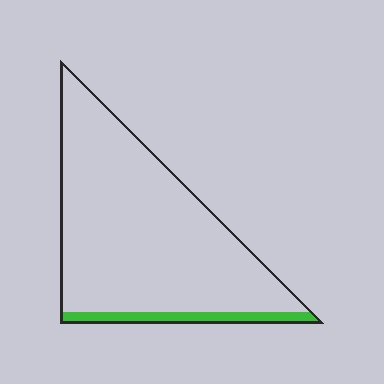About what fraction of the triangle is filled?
About one tenth (1/10).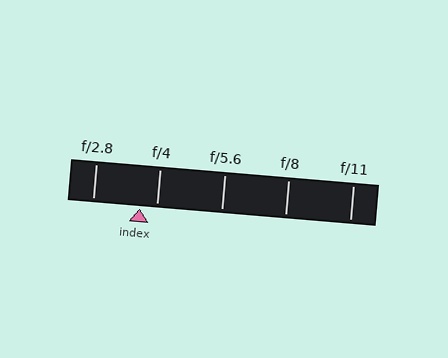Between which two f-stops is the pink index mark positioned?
The index mark is between f/2.8 and f/4.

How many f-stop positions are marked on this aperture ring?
There are 5 f-stop positions marked.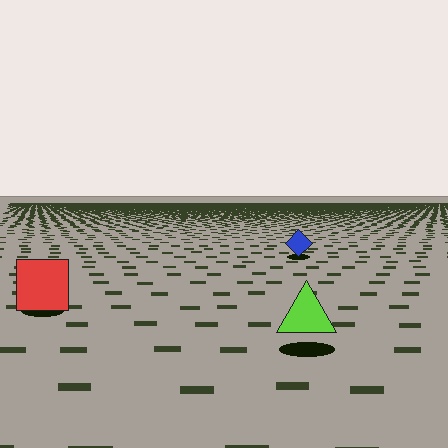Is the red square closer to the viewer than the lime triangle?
No. The lime triangle is closer — you can tell from the texture gradient: the ground texture is coarser near it.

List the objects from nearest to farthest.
From nearest to farthest: the lime triangle, the red square, the blue diamond.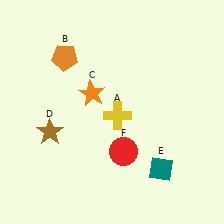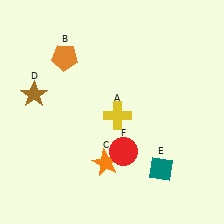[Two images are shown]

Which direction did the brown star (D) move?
The brown star (D) moved up.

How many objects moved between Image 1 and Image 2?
2 objects moved between the two images.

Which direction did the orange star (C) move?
The orange star (C) moved down.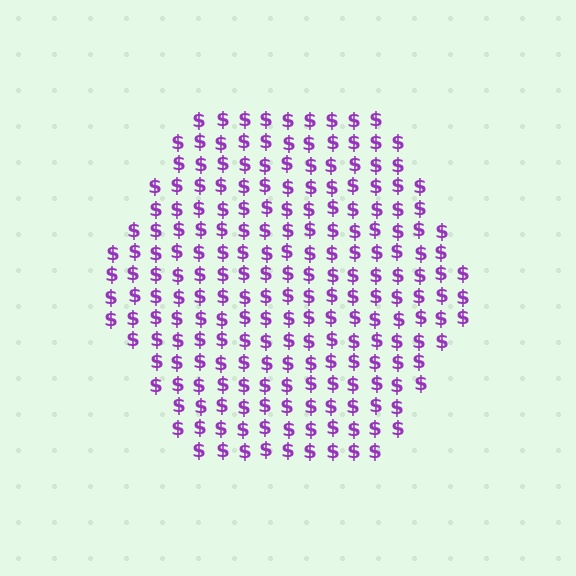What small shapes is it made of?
It is made of small dollar signs.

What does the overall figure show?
The overall figure shows a hexagon.